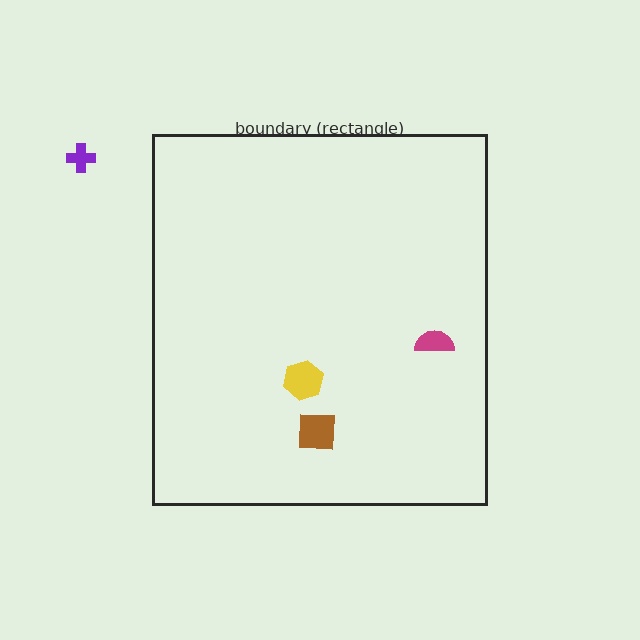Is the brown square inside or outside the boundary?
Inside.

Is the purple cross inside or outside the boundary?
Outside.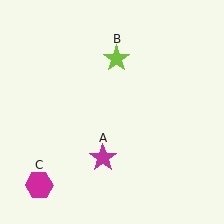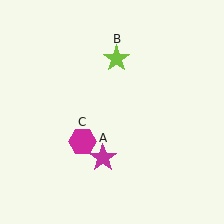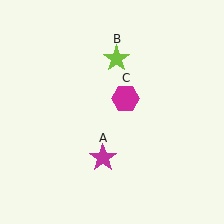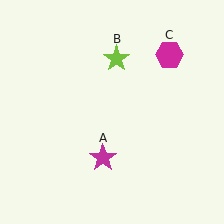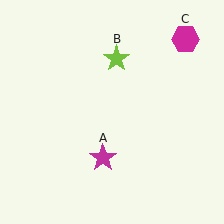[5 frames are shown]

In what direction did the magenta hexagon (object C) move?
The magenta hexagon (object C) moved up and to the right.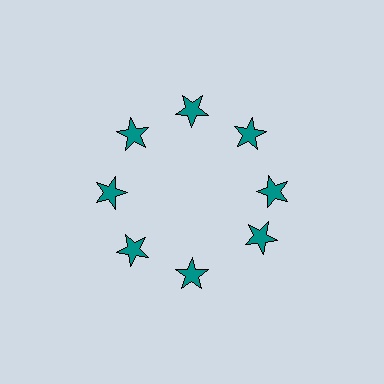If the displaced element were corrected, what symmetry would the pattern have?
It would have 8-fold rotational symmetry — the pattern would map onto itself every 45 degrees.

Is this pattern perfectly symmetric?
No. The 8 teal stars are arranged in a ring, but one element near the 4 o'clock position is rotated out of alignment along the ring, breaking the 8-fold rotational symmetry.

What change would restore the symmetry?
The symmetry would be restored by rotating it back into even spacing with its neighbors so that all 8 stars sit at equal angles and equal distance from the center.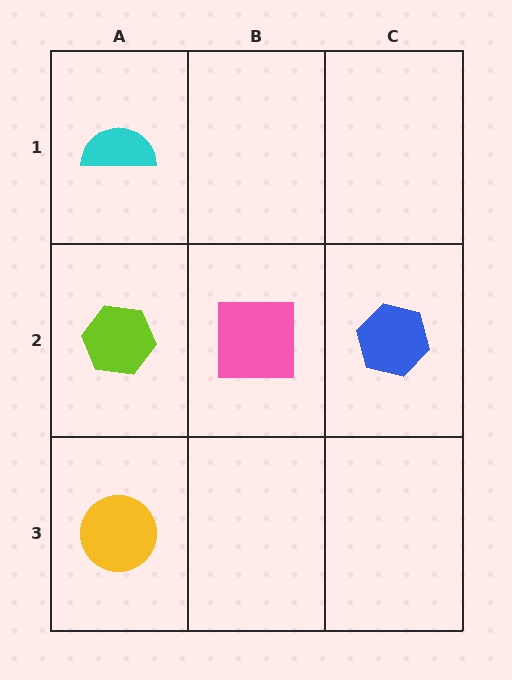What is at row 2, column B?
A pink square.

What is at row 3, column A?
A yellow circle.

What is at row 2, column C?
A blue hexagon.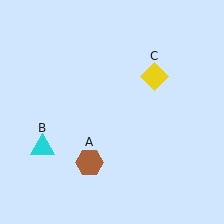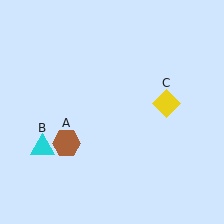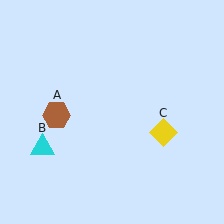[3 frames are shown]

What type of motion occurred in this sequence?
The brown hexagon (object A), yellow diamond (object C) rotated clockwise around the center of the scene.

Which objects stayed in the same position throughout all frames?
Cyan triangle (object B) remained stationary.